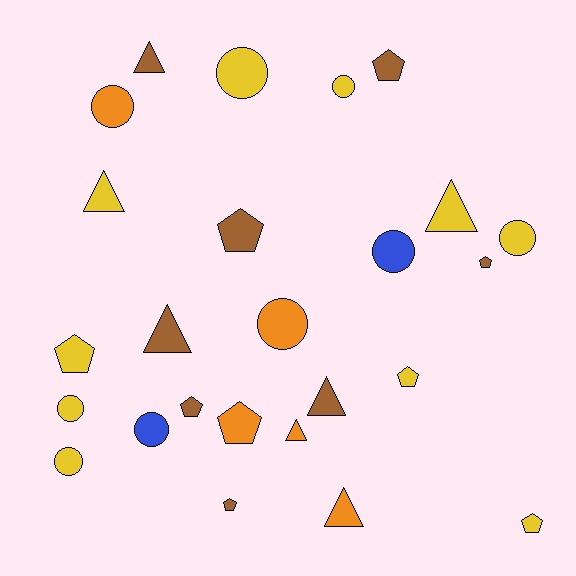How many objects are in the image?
There are 25 objects.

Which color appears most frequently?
Yellow, with 10 objects.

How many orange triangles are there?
There are 2 orange triangles.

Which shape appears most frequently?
Circle, with 9 objects.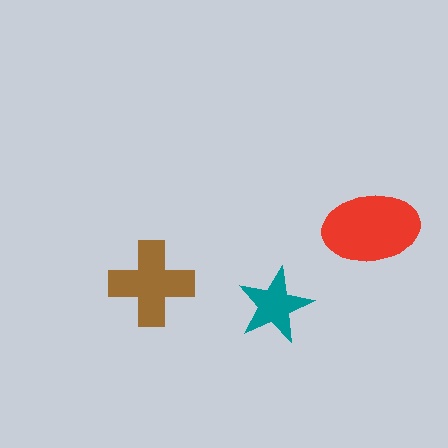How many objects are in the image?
There are 3 objects in the image.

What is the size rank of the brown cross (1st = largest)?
2nd.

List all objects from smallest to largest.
The teal star, the brown cross, the red ellipse.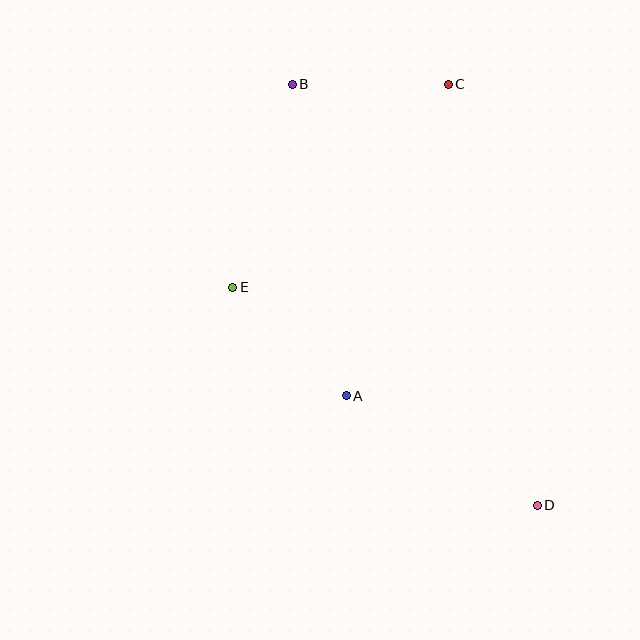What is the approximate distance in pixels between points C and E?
The distance between C and E is approximately 296 pixels.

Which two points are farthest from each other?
Points B and D are farthest from each other.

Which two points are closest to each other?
Points B and C are closest to each other.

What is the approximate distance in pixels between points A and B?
The distance between A and B is approximately 316 pixels.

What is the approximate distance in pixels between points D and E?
The distance between D and E is approximately 375 pixels.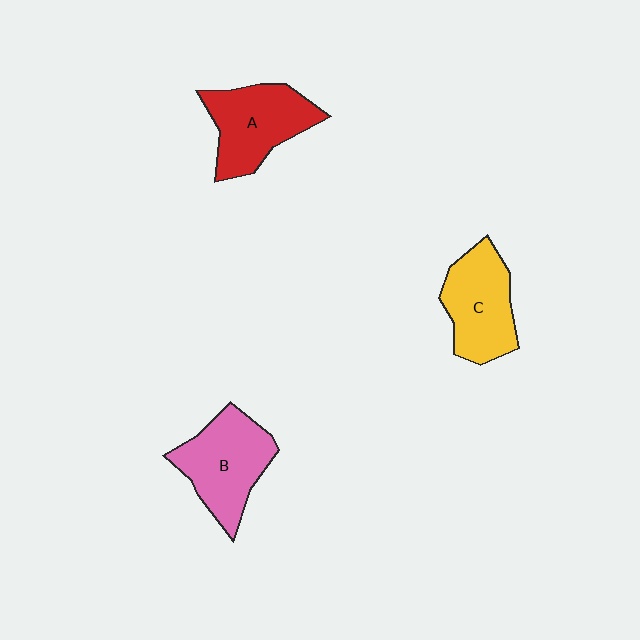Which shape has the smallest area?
Shape C (yellow).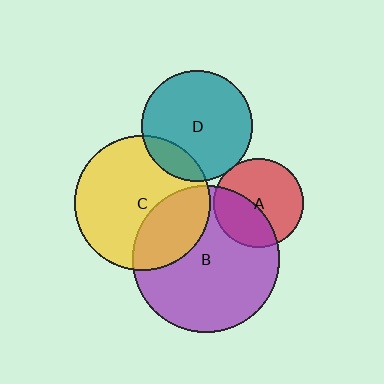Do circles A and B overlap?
Yes.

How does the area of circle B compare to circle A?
Approximately 2.7 times.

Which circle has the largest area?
Circle B (purple).